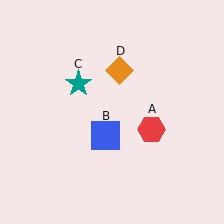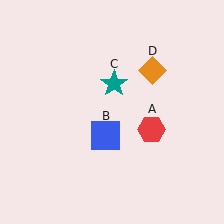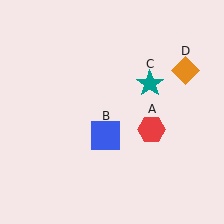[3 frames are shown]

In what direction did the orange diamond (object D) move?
The orange diamond (object D) moved right.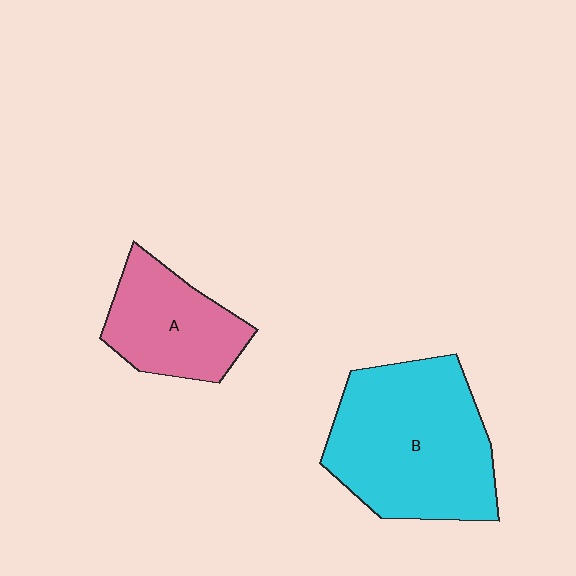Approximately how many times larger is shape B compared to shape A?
Approximately 1.8 times.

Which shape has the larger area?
Shape B (cyan).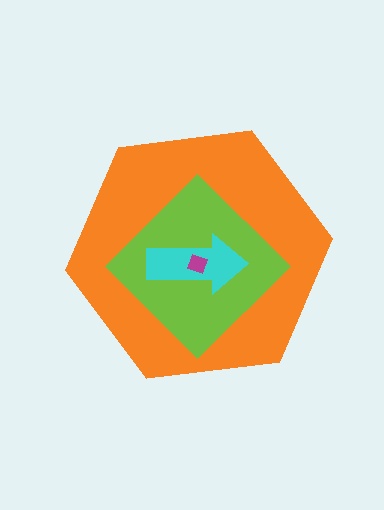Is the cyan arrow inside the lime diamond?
Yes.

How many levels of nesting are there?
4.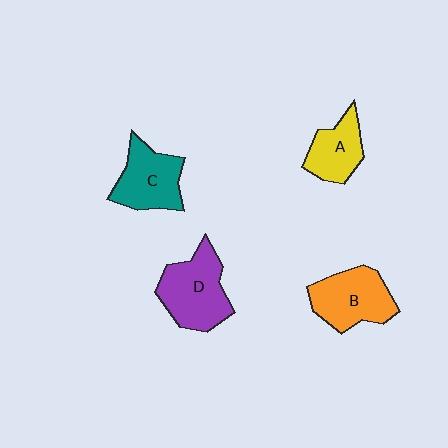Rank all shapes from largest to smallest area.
From largest to smallest: D (purple), B (orange), C (teal), A (yellow).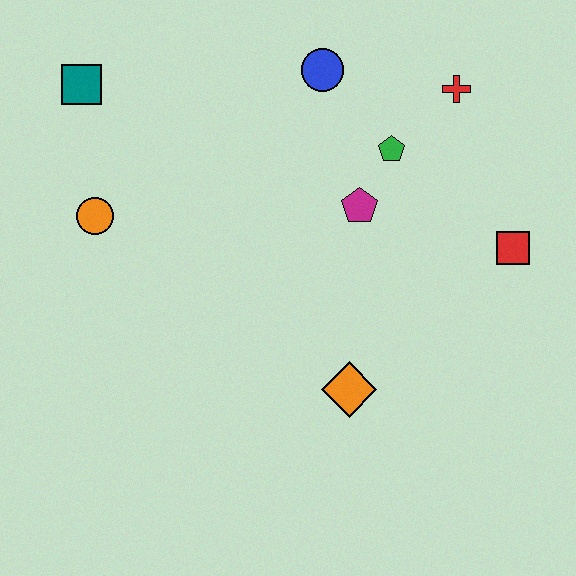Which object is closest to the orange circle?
The teal square is closest to the orange circle.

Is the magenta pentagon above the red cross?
No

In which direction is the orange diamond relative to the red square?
The orange diamond is to the left of the red square.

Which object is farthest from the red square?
The teal square is farthest from the red square.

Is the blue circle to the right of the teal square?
Yes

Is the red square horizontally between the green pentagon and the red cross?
No